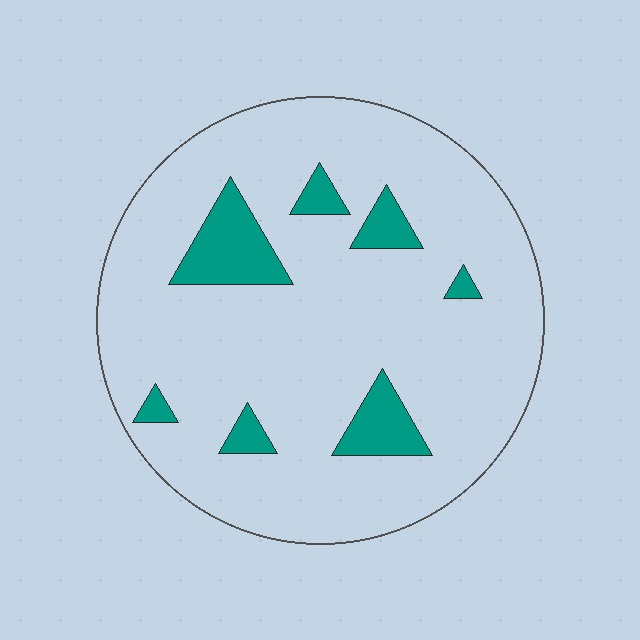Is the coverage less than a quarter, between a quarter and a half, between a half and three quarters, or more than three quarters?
Less than a quarter.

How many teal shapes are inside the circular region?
7.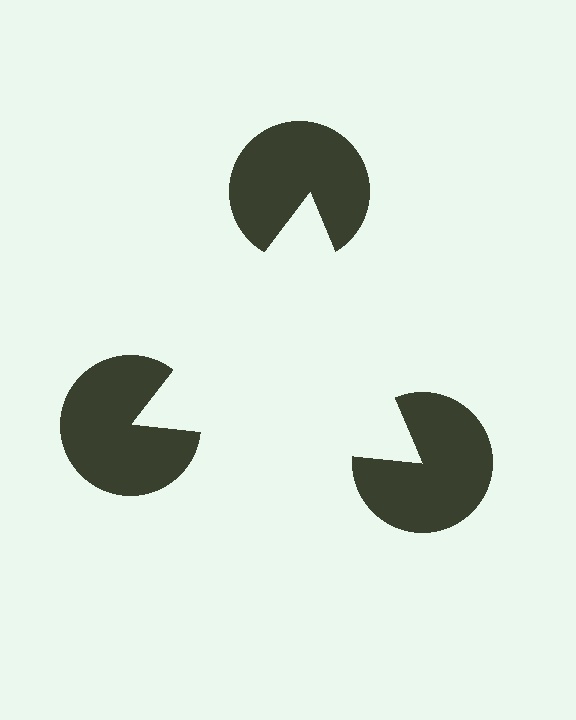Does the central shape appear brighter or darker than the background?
It typically appears slightly brighter than the background, even though no actual brightness change is drawn.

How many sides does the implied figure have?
3 sides.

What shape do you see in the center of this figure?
An illusory triangle — its edges are inferred from the aligned wedge cuts in the pac-man discs, not physically drawn.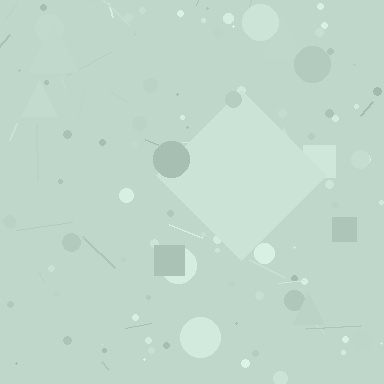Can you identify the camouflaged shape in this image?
The camouflaged shape is a diamond.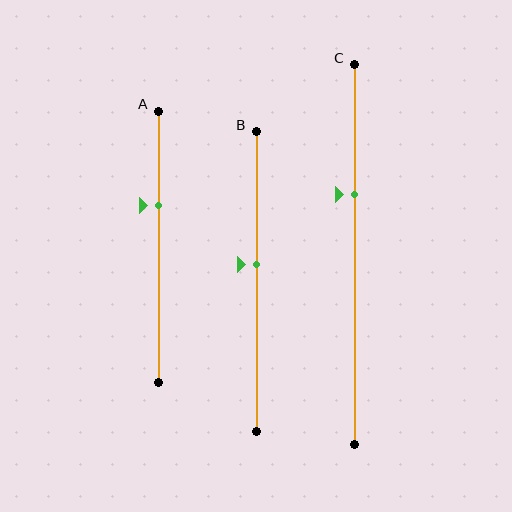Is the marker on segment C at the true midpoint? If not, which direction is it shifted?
No, the marker on segment C is shifted upward by about 16% of the segment length.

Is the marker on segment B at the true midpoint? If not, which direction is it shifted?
No, the marker on segment B is shifted upward by about 6% of the segment length.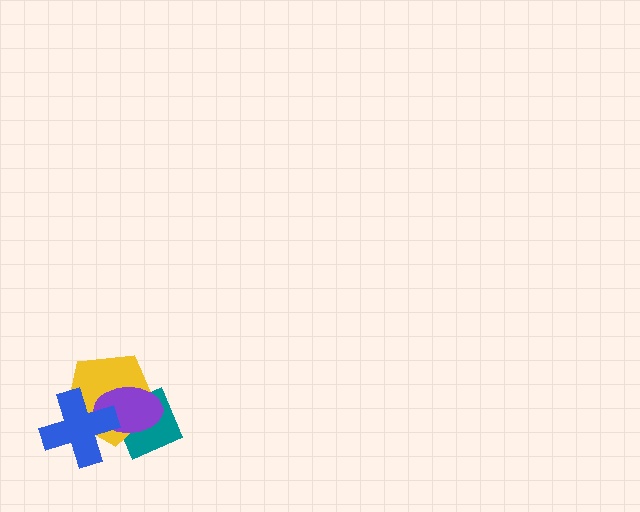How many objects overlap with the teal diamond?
3 objects overlap with the teal diamond.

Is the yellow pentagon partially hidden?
Yes, it is partially covered by another shape.